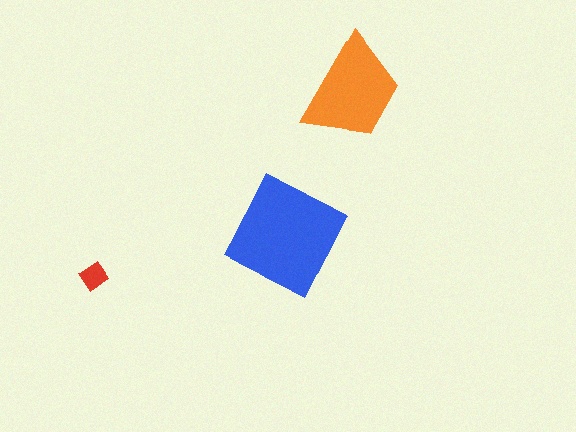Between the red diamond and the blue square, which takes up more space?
The blue square.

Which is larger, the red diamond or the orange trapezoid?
The orange trapezoid.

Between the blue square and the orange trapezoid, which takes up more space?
The blue square.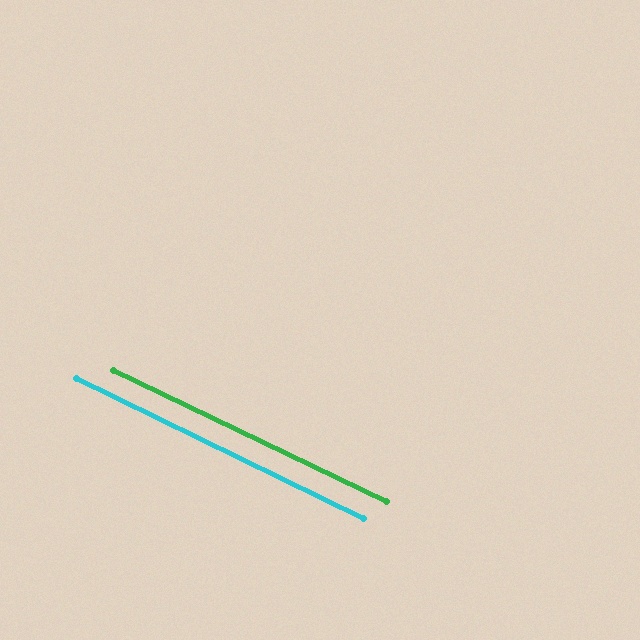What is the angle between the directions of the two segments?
Approximately 0 degrees.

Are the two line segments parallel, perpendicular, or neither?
Parallel — their directions differ by only 0.5°.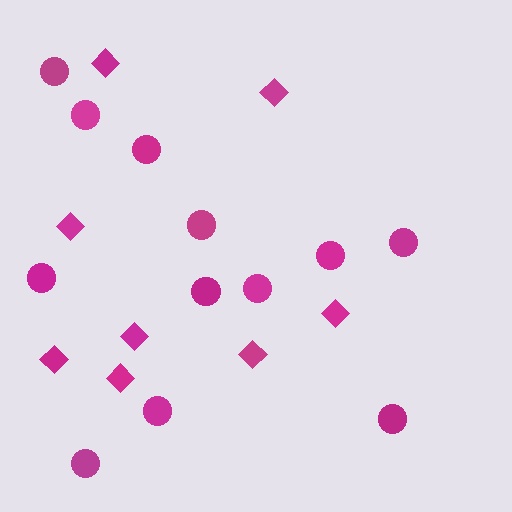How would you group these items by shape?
There are 2 groups: one group of circles (12) and one group of diamonds (8).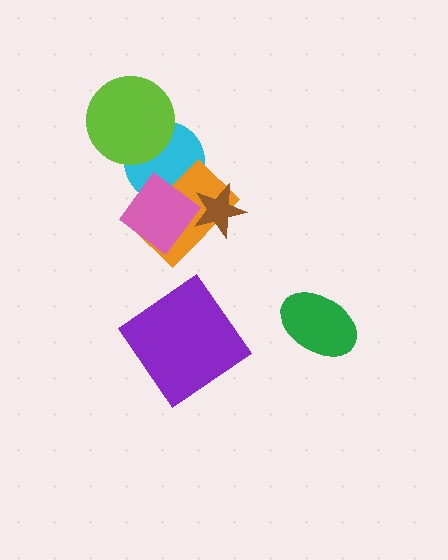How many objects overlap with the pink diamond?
2 objects overlap with the pink diamond.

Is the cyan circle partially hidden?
Yes, it is partially covered by another shape.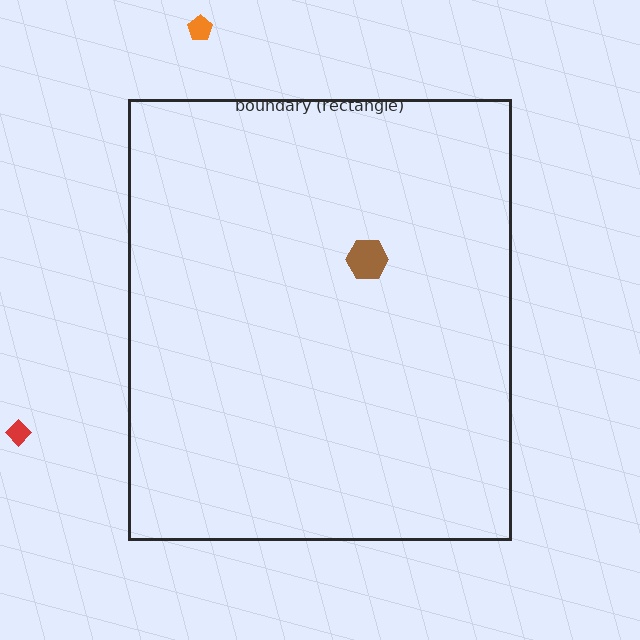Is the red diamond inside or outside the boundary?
Outside.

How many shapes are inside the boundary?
1 inside, 2 outside.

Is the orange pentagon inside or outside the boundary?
Outside.